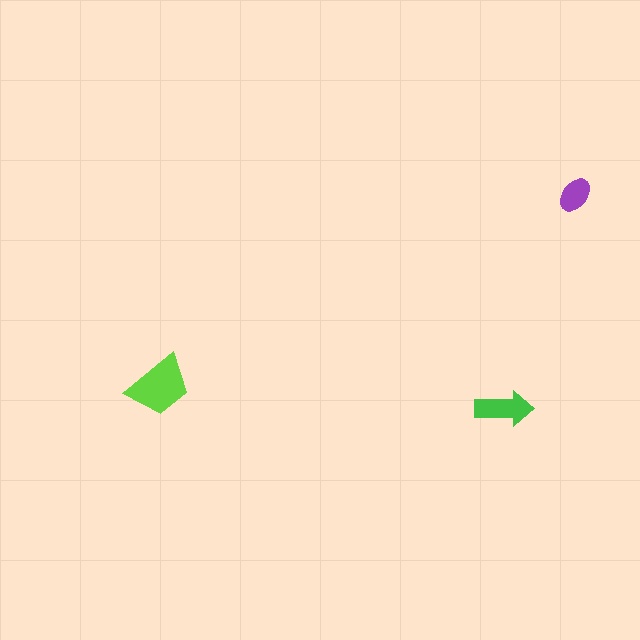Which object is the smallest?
The purple ellipse.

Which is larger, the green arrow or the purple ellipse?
The green arrow.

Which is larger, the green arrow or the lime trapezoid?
The lime trapezoid.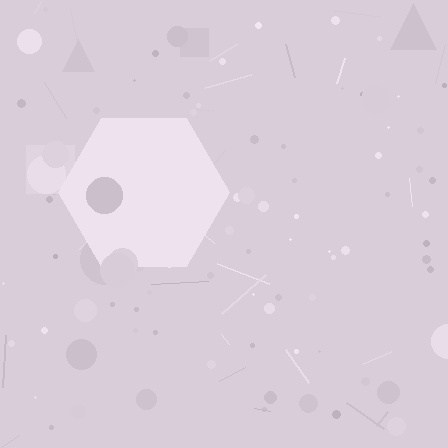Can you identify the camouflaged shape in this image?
The camouflaged shape is a hexagon.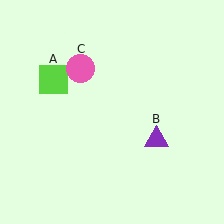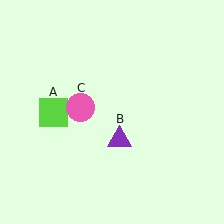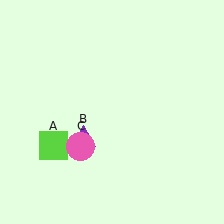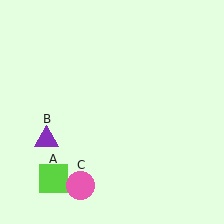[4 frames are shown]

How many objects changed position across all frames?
3 objects changed position: lime square (object A), purple triangle (object B), pink circle (object C).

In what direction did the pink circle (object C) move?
The pink circle (object C) moved down.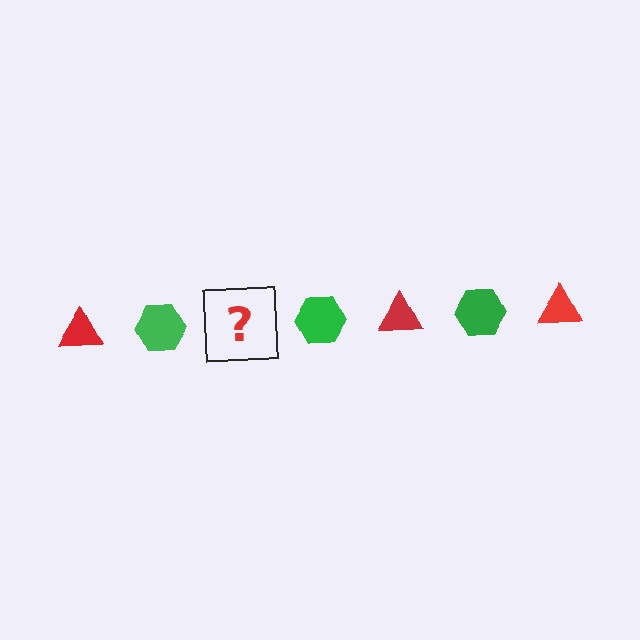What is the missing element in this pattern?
The missing element is a red triangle.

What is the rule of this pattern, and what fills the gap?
The rule is that the pattern alternates between red triangle and green hexagon. The gap should be filled with a red triangle.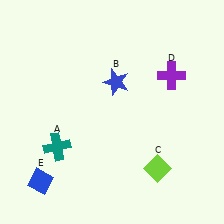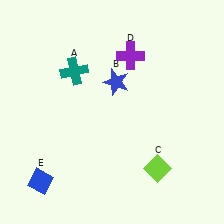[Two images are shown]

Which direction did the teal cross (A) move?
The teal cross (A) moved up.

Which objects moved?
The objects that moved are: the teal cross (A), the purple cross (D).